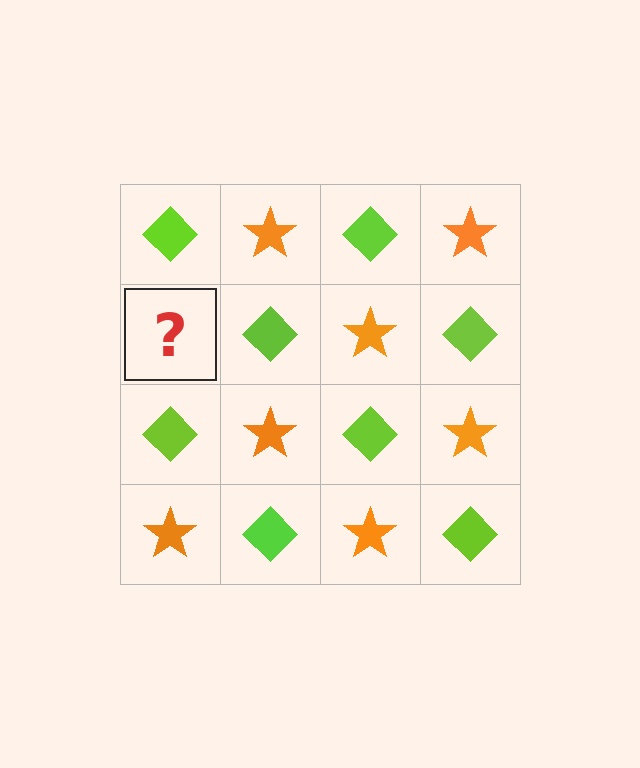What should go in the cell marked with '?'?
The missing cell should contain an orange star.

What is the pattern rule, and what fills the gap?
The rule is that it alternates lime diamond and orange star in a checkerboard pattern. The gap should be filled with an orange star.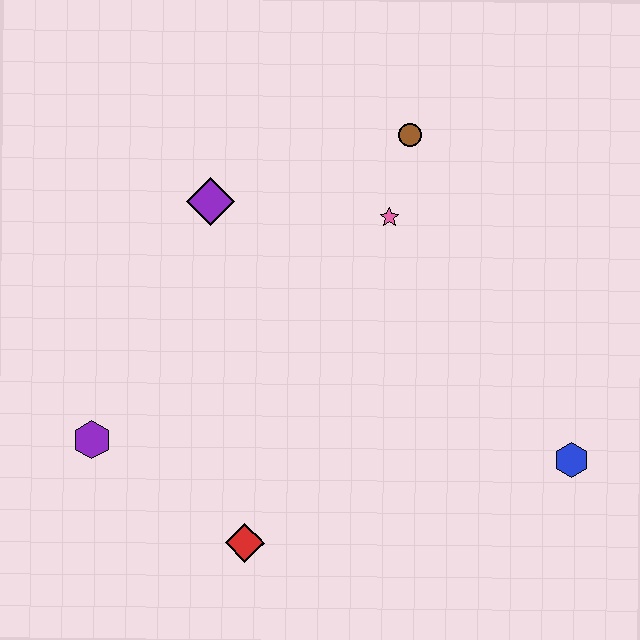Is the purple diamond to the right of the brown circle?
No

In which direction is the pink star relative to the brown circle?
The pink star is below the brown circle.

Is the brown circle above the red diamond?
Yes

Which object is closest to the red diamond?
The purple hexagon is closest to the red diamond.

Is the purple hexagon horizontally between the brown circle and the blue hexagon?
No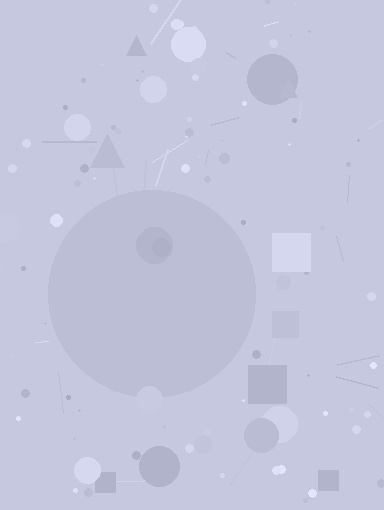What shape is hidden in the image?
A circle is hidden in the image.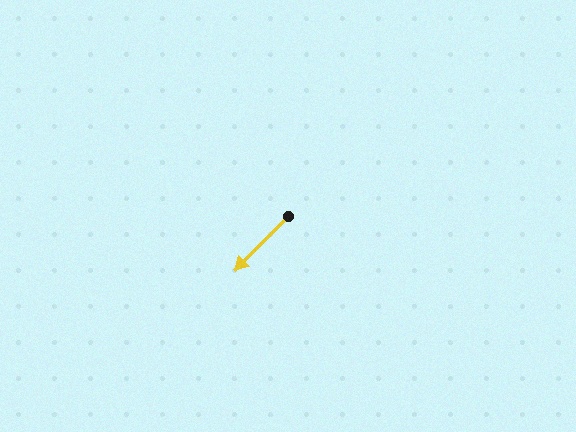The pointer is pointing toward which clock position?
Roughly 7 o'clock.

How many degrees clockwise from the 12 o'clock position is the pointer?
Approximately 224 degrees.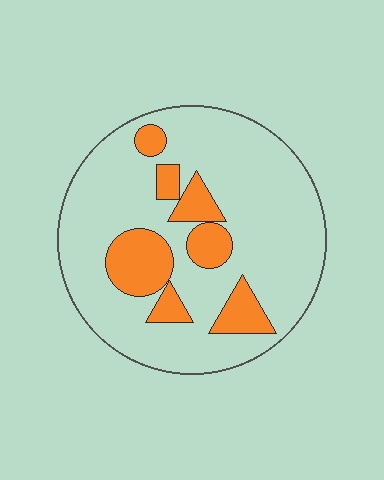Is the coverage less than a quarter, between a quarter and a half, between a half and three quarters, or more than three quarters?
Less than a quarter.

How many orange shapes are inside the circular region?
7.